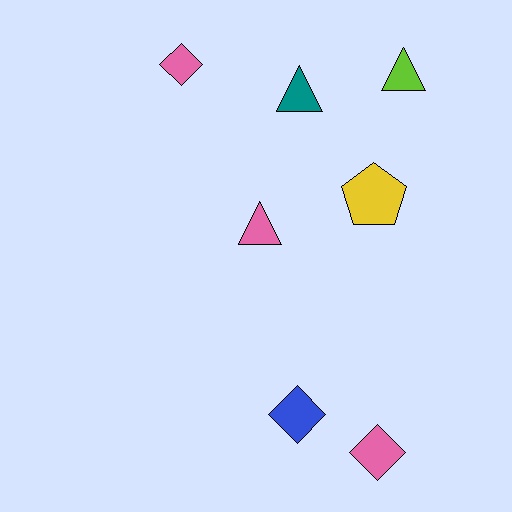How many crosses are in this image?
There are no crosses.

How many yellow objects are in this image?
There is 1 yellow object.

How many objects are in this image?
There are 7 objects.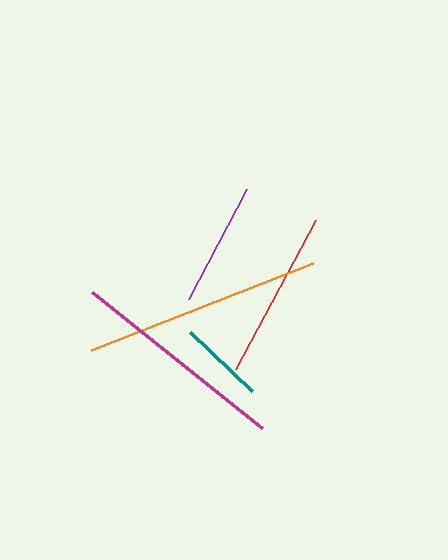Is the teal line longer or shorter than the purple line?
The purple line is longer than the teal line.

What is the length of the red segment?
The red segment is approximately 169 pixels long.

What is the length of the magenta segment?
The magenta segment is approximately 218 pixels long.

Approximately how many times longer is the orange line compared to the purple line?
The orange line is approximately 1.9 times the length of the purple line.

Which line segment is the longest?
The orange line is the longest at approximately 239 pixels.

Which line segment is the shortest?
The teal line is the shortest at approximately 86 pixels.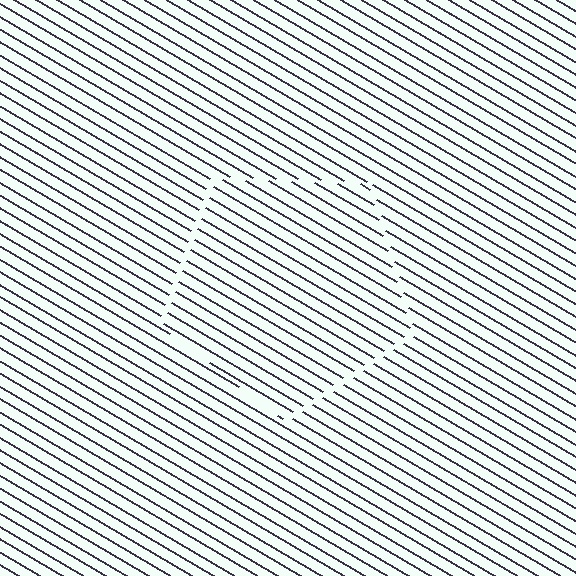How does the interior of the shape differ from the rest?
The interior of the shape contains the same grating, shifted by half a period — the contour is defined by the phase discontinuity where line-ends from the inner and outer gratings abut.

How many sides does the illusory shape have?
5 sides — the line-ends trace a pentagon.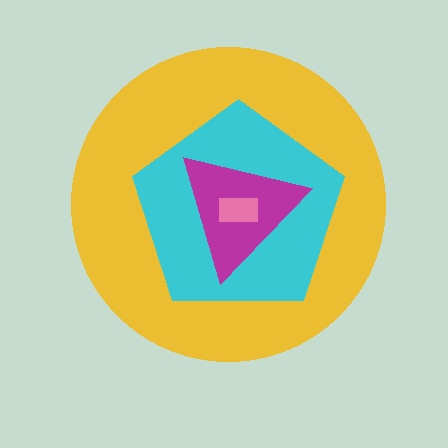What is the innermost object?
The pink rectangle.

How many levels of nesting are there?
4.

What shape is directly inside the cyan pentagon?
The magenta triangle.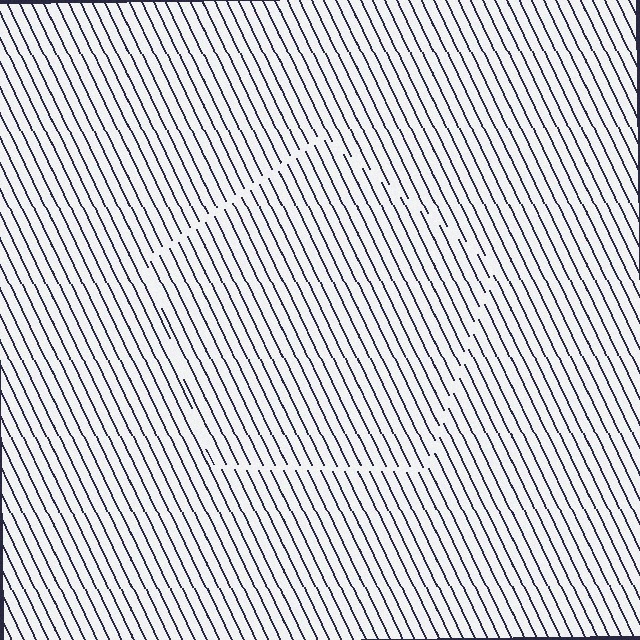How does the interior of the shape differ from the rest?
The interior of the shape contains the same grating, shifted by half a period — the contour is defined by the phase discontinuity where line-ends from the inner and outer gratings abut.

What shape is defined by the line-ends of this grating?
An illusory pentagon. The interior of the shape contains the same grating, shifted by half a period — the contour is defined by the phase discontinuity where line-ends from the inner and outer gratings abut.